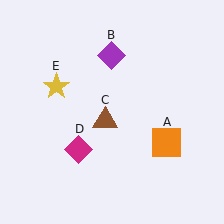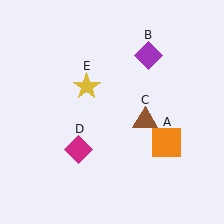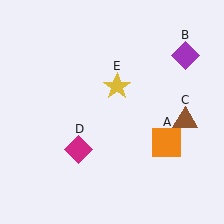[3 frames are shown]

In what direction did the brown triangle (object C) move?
The brown triangle (object C) moved right.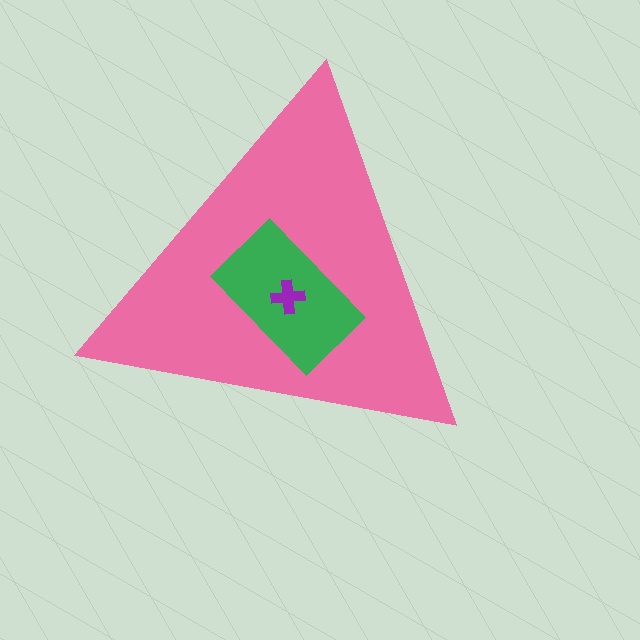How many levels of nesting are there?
3.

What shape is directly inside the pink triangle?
The green rectangle.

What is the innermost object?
The purple cross.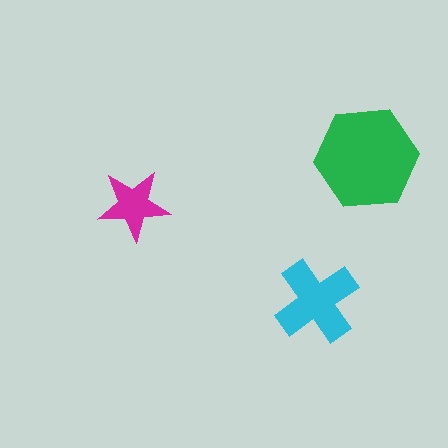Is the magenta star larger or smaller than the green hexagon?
Smaller.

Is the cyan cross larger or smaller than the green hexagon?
Smaller.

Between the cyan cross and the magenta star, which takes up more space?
The cyan cross.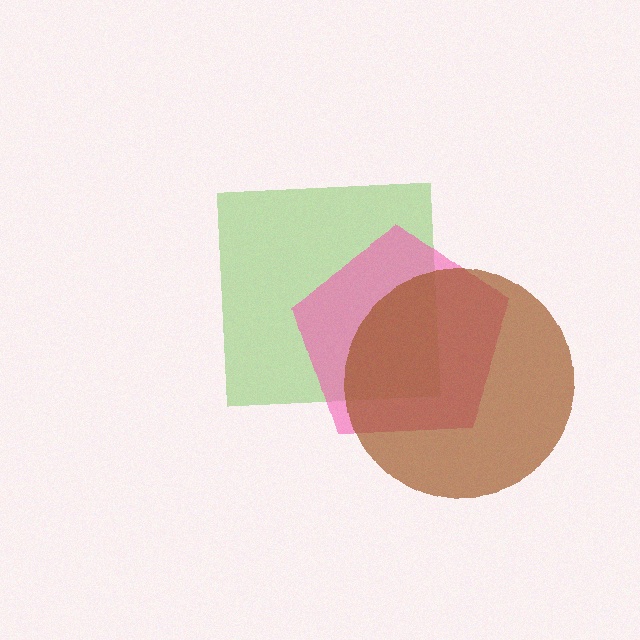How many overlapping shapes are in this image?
There are 3 overlapping shapes in the image.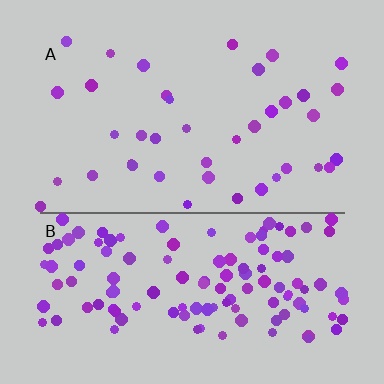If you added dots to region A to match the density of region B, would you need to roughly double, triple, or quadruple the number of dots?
Approximately triple.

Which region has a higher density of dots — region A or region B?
B (the bottom).